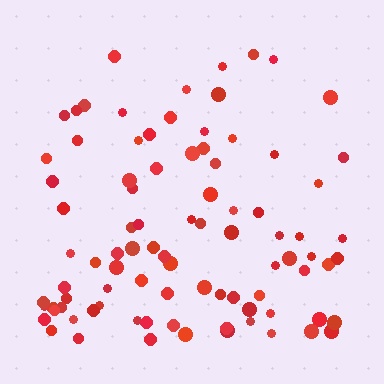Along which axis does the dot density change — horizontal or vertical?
Vertical.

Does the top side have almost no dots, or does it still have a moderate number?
Still a moderate number, just noticeably fewer than the bottom.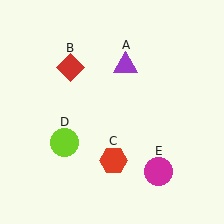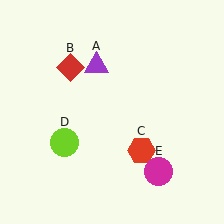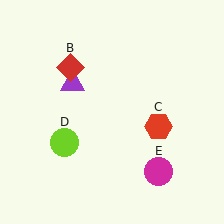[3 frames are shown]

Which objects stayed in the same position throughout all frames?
Red diamond (object B) and lime circle (object D) and magenta circle (object E) remained stationary.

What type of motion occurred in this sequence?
The purple triangle (object A), red hexagon (object C) rotated counterclockwise around the center of the scene.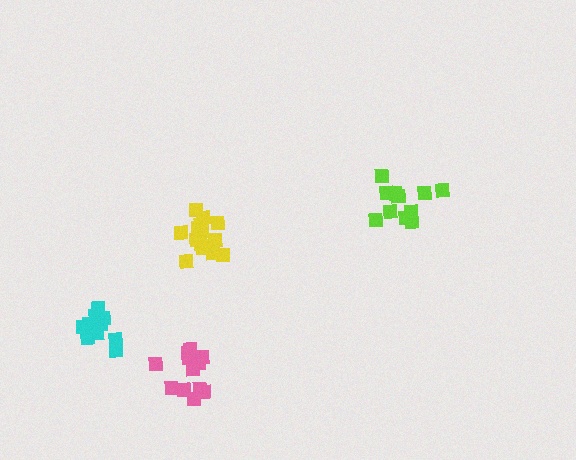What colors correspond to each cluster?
The clusters are colored: yellow, lime, cyan, pink.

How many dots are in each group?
Group 1: 15 dots, Group 2: 11 dots, Group 3: 12 dots, Group 4: 12 dots (50 total).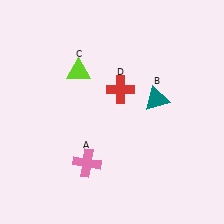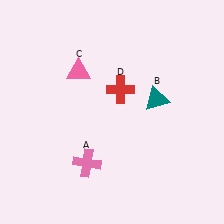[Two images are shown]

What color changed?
The triangle (C) changed from lime in Image 1 to pink in Image 2.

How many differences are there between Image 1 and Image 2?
There is 1 difference between the two images.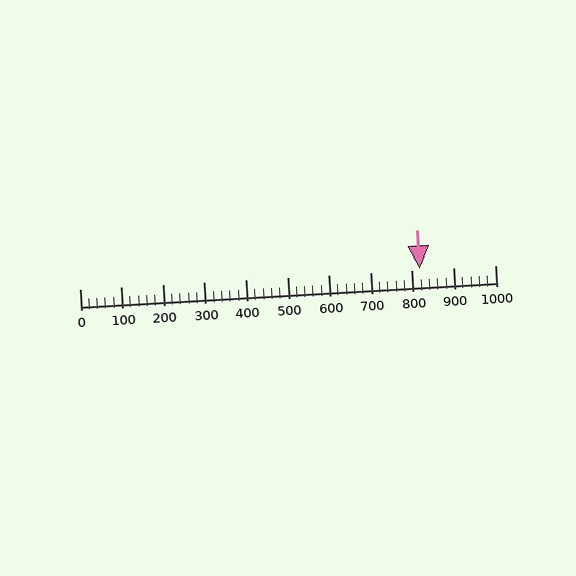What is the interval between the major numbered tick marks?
The major tick marks are spaced 100 units apart.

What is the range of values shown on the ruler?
The ruler shows values from 0 to 1000.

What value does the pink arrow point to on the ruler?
The pink arrow points to approximately 820.